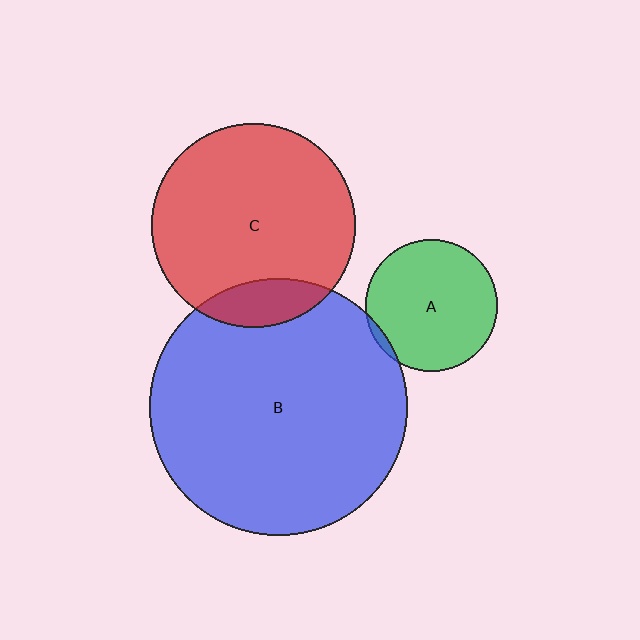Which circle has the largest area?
Circle B (blue).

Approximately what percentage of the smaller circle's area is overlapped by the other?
Approximately 5%.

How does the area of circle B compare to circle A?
Approximately 3.8 times.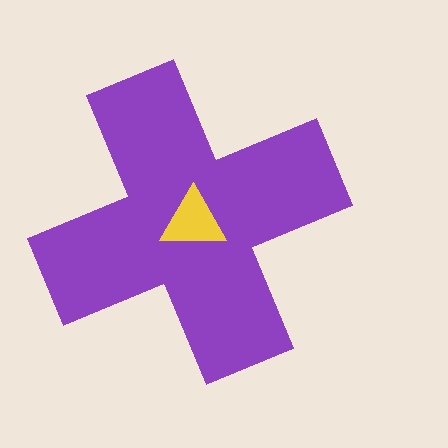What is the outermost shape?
The purple cross.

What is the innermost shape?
The yellow triangle.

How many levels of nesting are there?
2.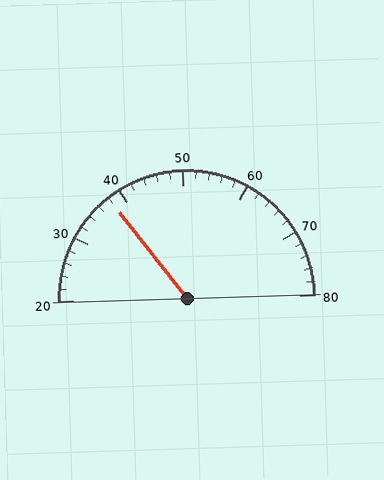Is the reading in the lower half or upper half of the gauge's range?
The reading is in the lower half of the range (20 to 80).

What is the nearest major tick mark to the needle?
The nearest major tick mark is 40.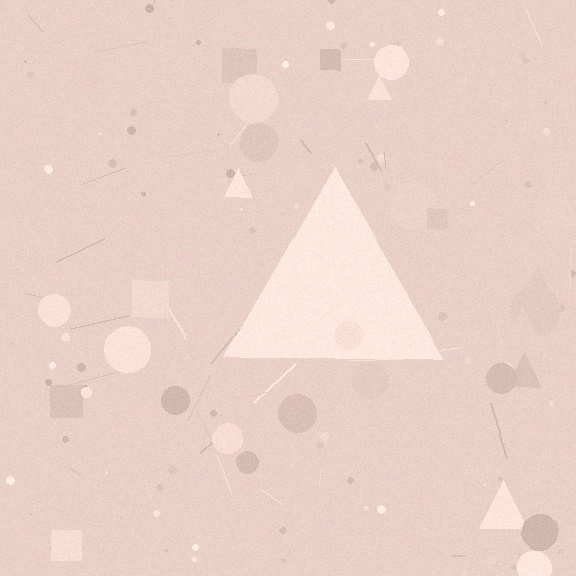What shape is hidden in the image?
A triangle is hidden in the image.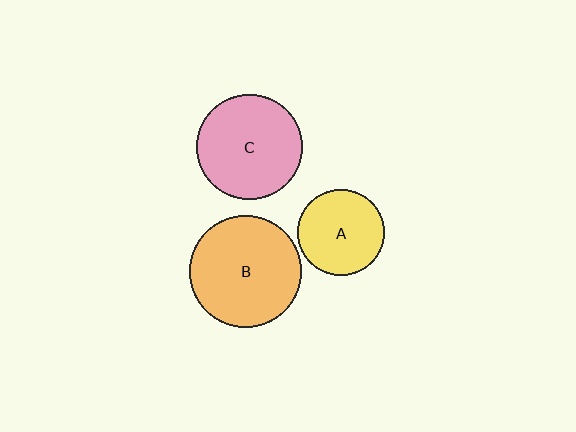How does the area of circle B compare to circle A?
Approximately 1.7 times.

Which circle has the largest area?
Circle B (orange).